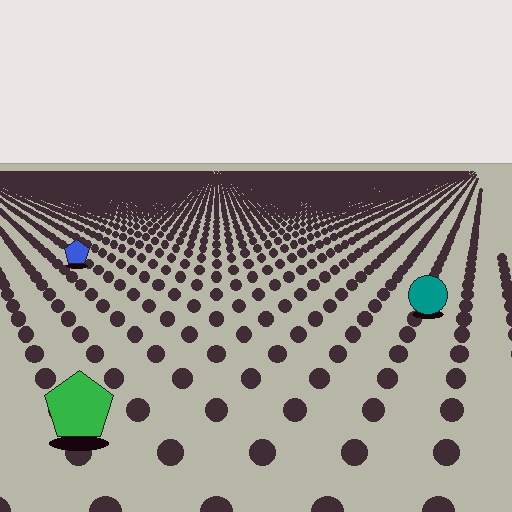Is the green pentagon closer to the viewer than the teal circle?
Yes. The green pentagon is closer — you can tell from the texture gradient: the ground texture is coarser near it.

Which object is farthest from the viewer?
The blue pentagon is farthest from the viewer. It appears smaller and the ground texture around it is denser.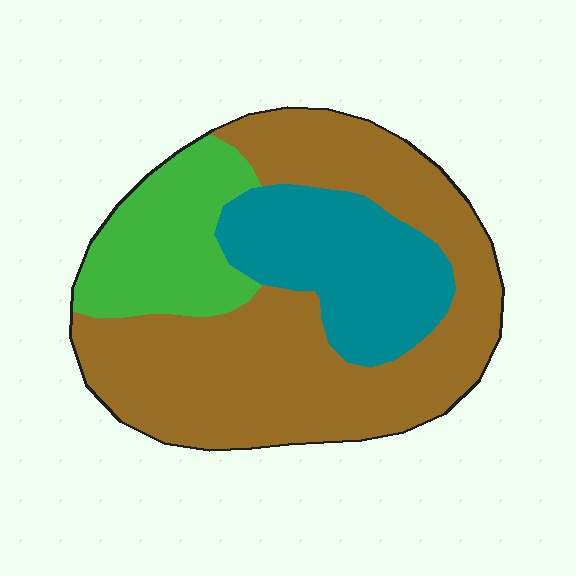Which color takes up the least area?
Green, at roughly 20%.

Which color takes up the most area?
Brown, at roughly 60%.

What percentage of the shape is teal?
Teal takes up about one quarter (1/4) of the shape.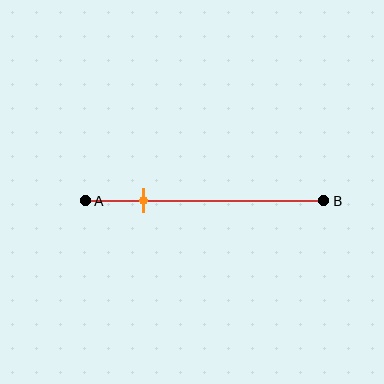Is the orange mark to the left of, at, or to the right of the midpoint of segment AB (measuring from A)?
The orange mark is to the left of the midpoint of segment AB.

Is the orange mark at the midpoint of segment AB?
No, the mark is at about 25% from A, not at the 50% midpoint.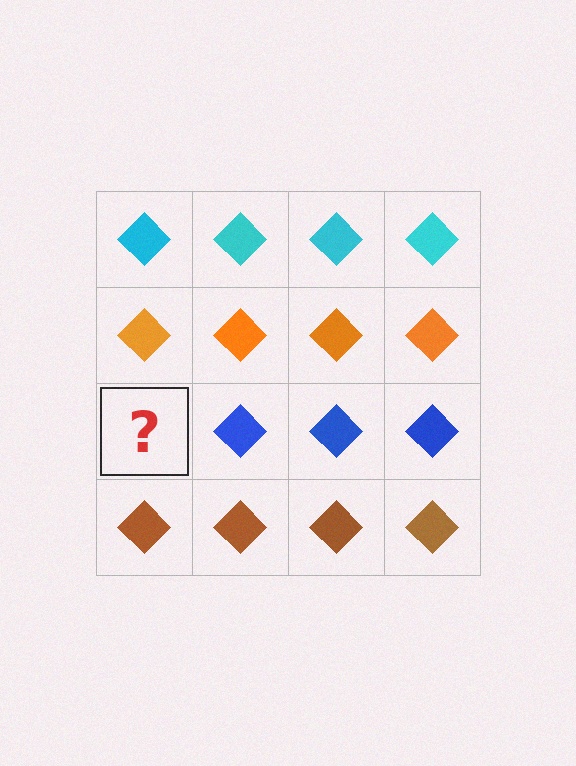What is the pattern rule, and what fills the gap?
The rule is that each row has a consistent color. The gap should be filled with a blue diamond.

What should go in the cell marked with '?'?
The missing cell should contain a blue diamond.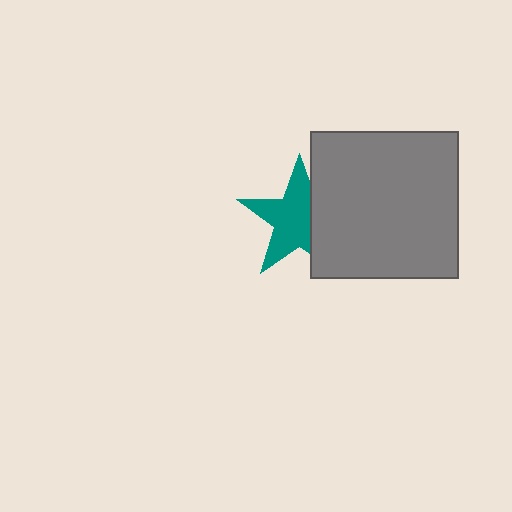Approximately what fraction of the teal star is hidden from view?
Roughly 34% of the teal star is hidden behind the gray square.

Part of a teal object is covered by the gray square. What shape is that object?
It is a star.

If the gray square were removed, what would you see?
You would see the complete teal star.